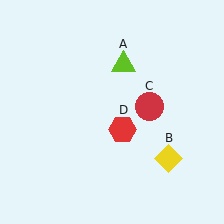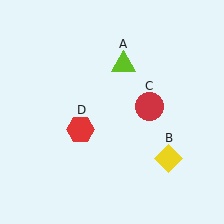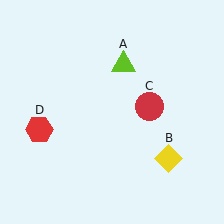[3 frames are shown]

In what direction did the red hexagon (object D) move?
The red hexagon (object D) moved left.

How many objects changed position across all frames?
1 object changed position: red hexagon (object D).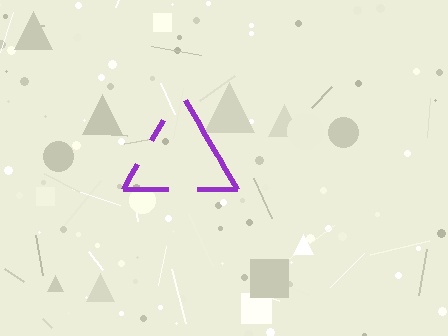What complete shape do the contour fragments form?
The contour fragments form a triangle.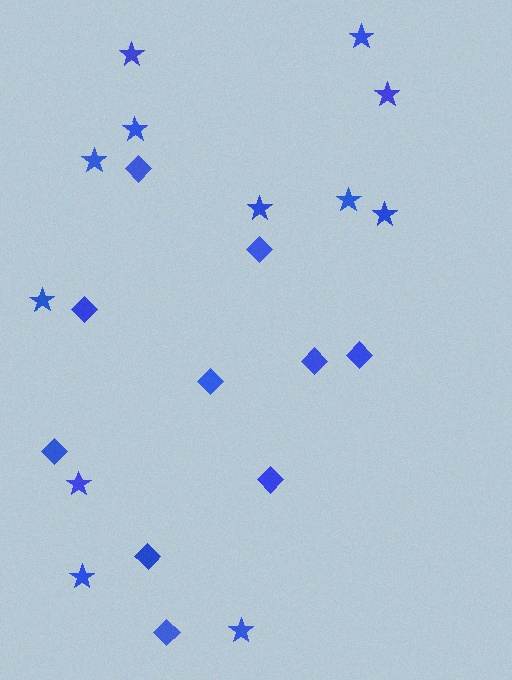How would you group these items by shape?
There are 2 groups: one group of diamonds (10) and one group of stars (12).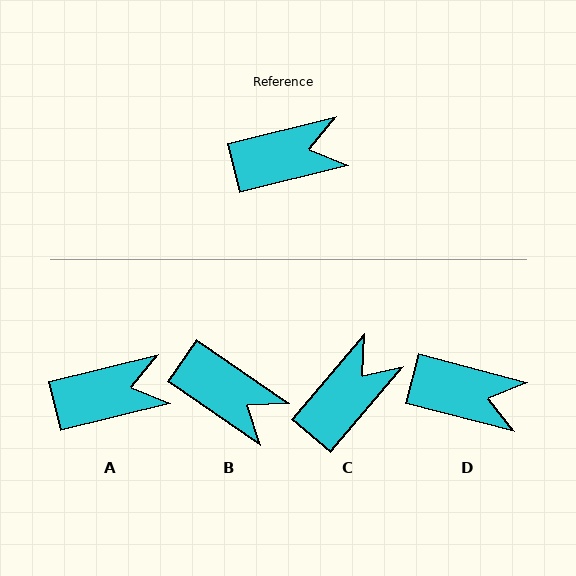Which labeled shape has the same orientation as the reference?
A.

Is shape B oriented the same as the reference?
No, it is off by about 49 degrees.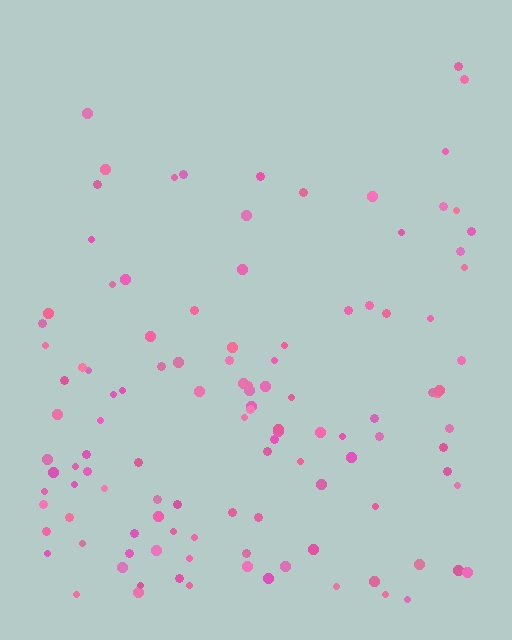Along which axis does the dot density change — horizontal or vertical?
Vertical.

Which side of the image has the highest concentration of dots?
The bottom.